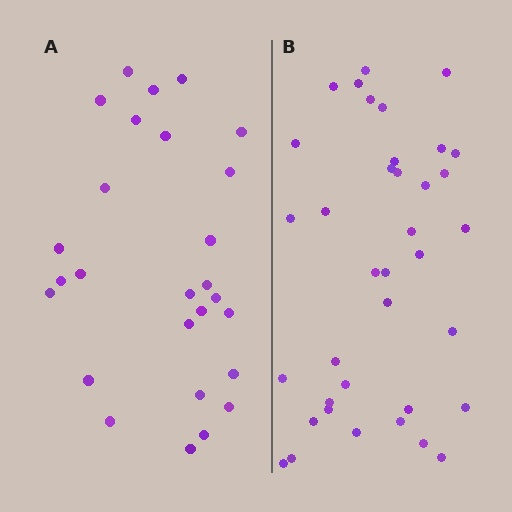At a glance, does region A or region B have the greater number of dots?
Region B (the right region) has more dots.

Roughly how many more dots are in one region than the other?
Region B has roughly 10 or so more dots than region A.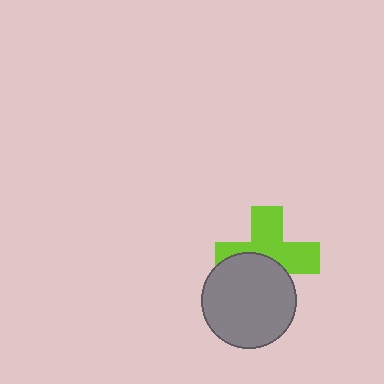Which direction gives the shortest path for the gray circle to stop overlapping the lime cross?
Moving down gives the shortest separation.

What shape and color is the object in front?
The object in front is a gray circle.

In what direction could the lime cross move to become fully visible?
The lime cross could move up. That would shift it out from behind the gray circle entirely.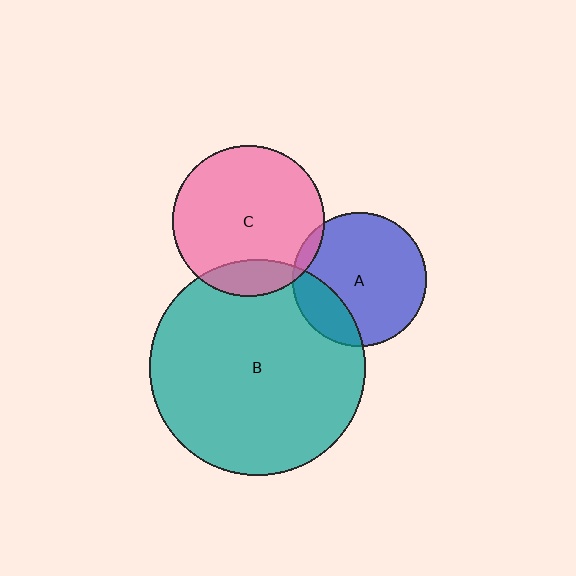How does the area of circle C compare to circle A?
Approximately 1.3 times.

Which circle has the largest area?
Circle B (teal).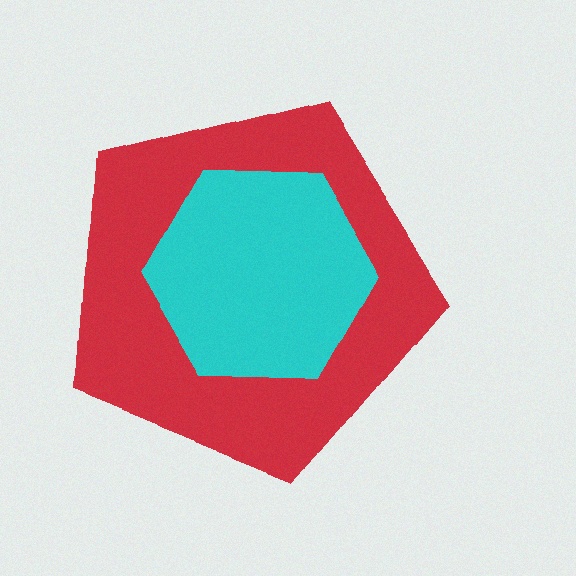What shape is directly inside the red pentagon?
The cyan hexagon.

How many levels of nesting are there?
2.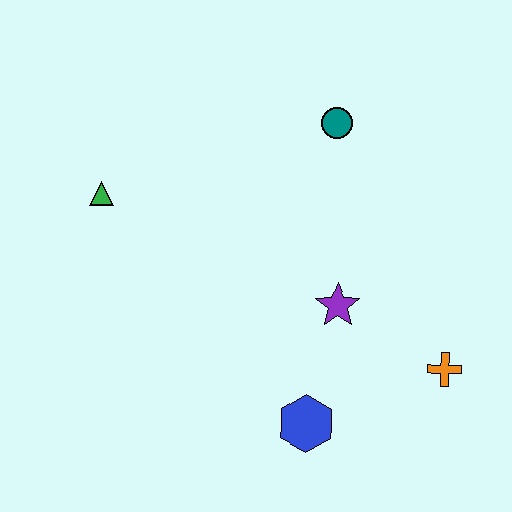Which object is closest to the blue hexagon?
The purple star is closest to the blue hexagon.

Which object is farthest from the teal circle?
The blue hexagon is farthest from the teal circle.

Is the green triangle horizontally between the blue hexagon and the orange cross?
No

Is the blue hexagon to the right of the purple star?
No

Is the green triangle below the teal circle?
Yes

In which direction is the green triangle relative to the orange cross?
The green triangle is to the left of the orange cross.